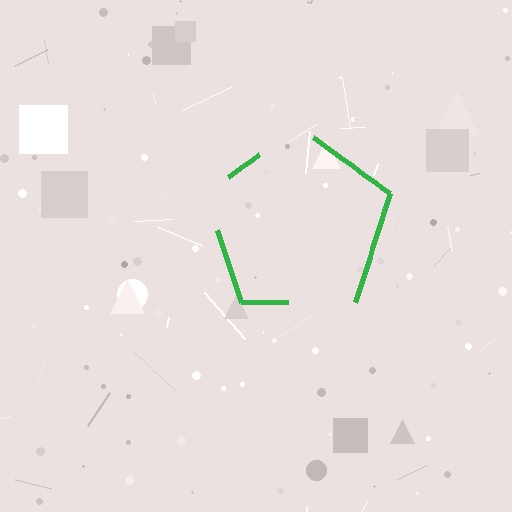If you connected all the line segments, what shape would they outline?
They would outline a pentagon.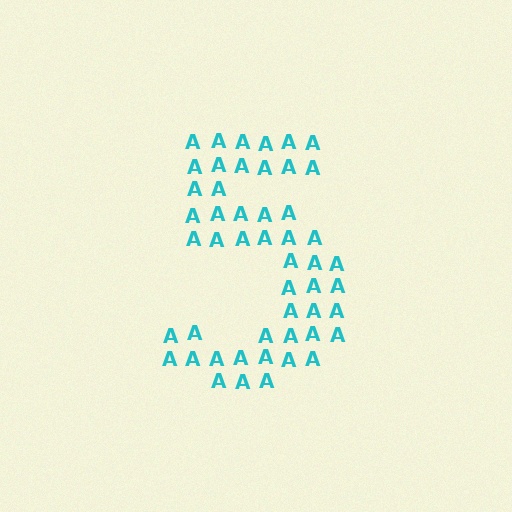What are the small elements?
The small elements are letter A's.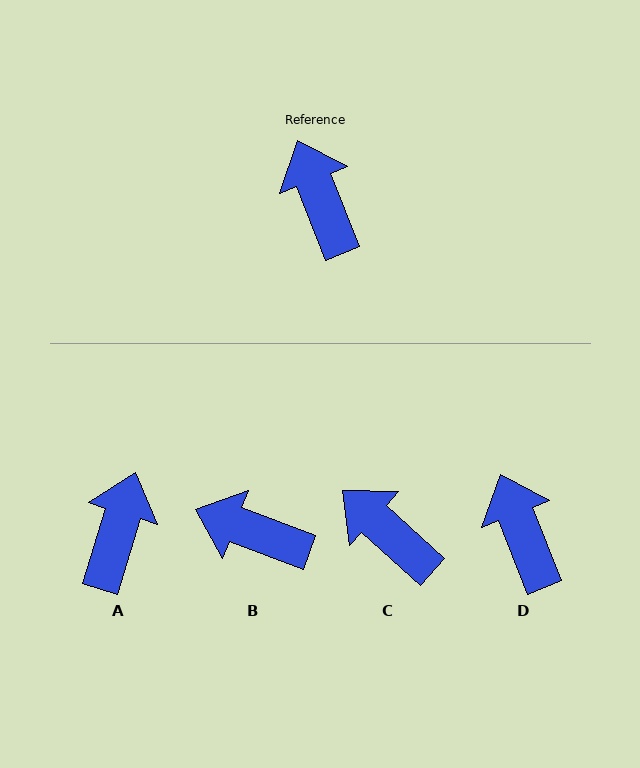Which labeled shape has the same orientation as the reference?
D.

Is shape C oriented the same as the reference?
No, it is off by about 26 degrees.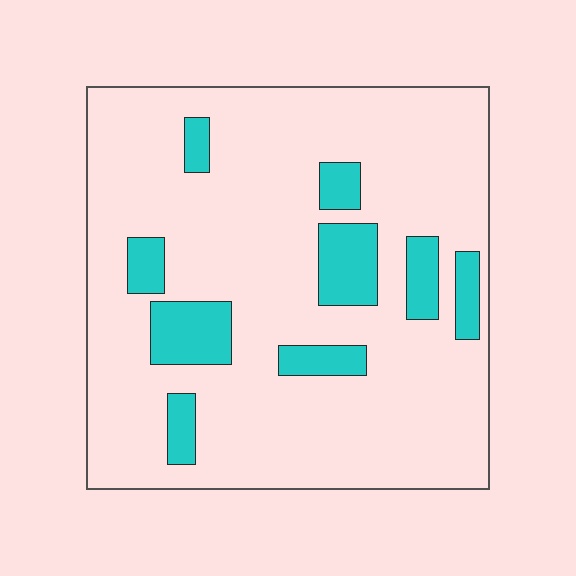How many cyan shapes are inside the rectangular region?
9.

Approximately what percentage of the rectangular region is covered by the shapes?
Approximately 15%.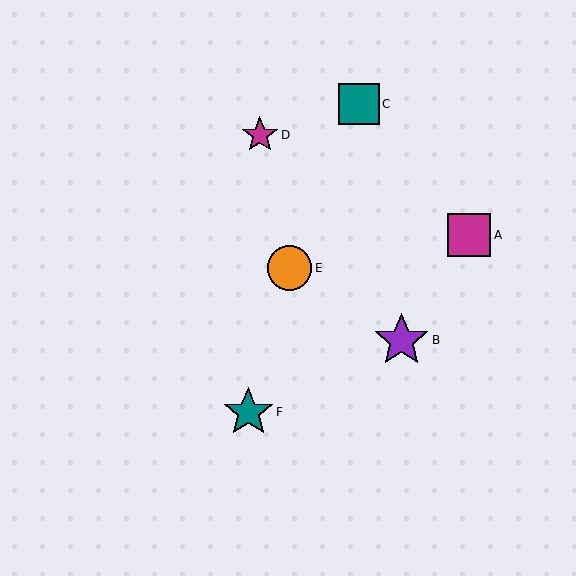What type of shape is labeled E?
Shape E is an orange circle.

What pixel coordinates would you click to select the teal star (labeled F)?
Click at (248, 412) to select the teal star F.